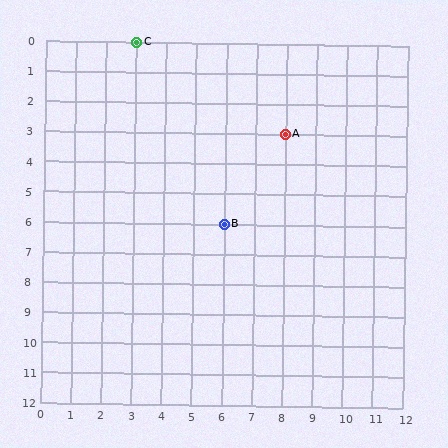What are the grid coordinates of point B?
Point B is at grid coordinates (6, 6).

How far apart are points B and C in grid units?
Points B and C are 3 columns and 6 rows apart (about 6.7 grid units diagonally).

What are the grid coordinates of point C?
Point C is at grid coordinates (3, 0).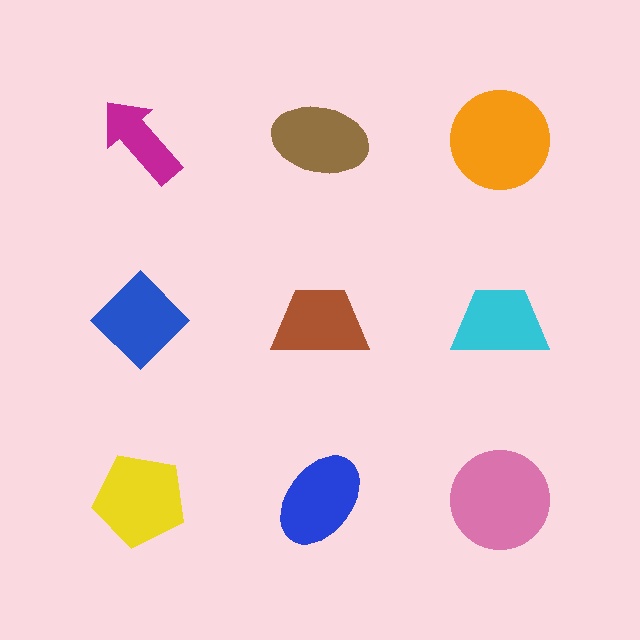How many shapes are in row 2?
3 shapes.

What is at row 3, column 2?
A blue ellipse.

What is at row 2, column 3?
A cyan trapezoid.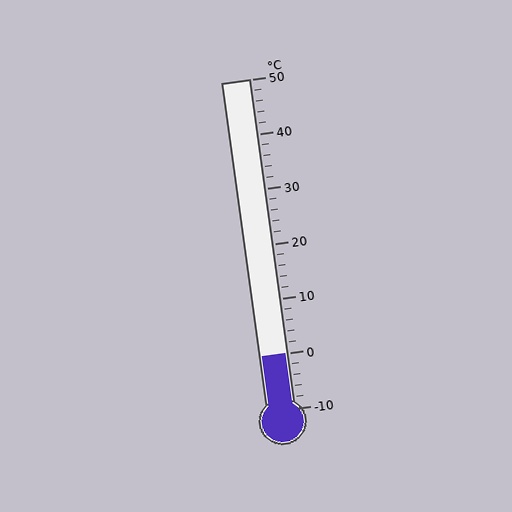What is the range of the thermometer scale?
The thermometer scale ranges from -10°C to 50°C.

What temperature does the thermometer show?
The thermometer shows approximately 0°C.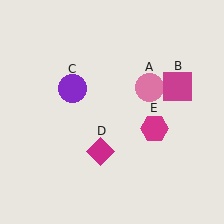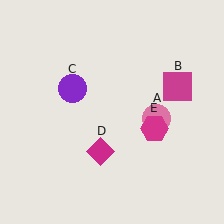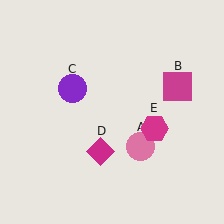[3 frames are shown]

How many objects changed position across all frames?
1 object changed position: pink circle (object A).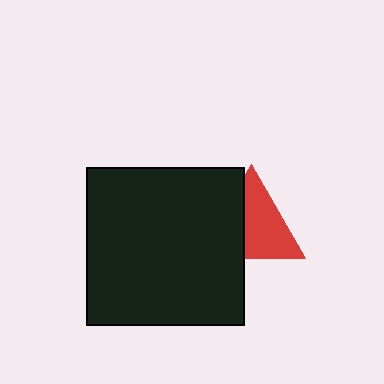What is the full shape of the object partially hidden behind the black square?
The partially hidden object is a red triangle.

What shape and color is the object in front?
The object in front is a black square.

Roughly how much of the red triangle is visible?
About half of it is visible (roughly 60%).